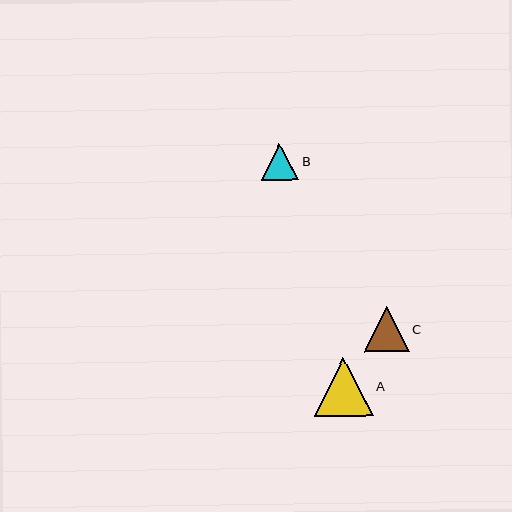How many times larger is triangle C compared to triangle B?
Triangle C is approximately 1.2 times the size of triangle B.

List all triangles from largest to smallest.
From largest to smallest: A, C, B.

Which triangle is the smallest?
Triangle B is the smallest with a size of approximately 37 pixels.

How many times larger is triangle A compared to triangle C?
Triangle A is approximately 1.3 times the size of triangle C.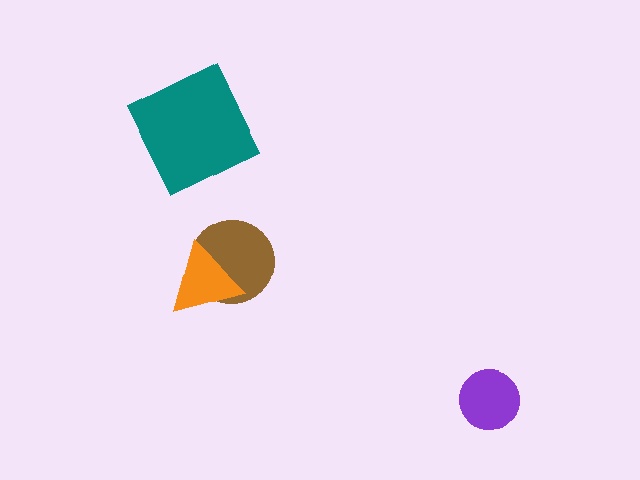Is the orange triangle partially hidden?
No, no other shape covers it.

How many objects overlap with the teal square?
0 objects overlap with the teal square.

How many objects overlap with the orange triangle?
1 object overlaps with the orange triangle.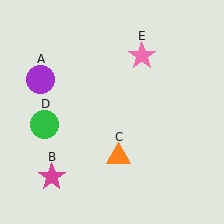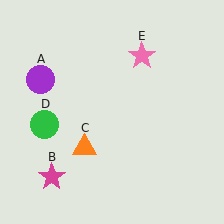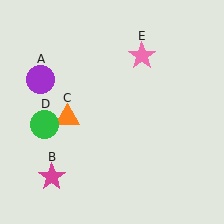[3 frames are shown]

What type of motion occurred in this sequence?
The orange triangle (object C) rotated clockwise around the center of the scene.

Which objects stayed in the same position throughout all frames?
Purple circle (object A) and magenta star (object B) and green circle (object D) and pink star (object E) remained stationary.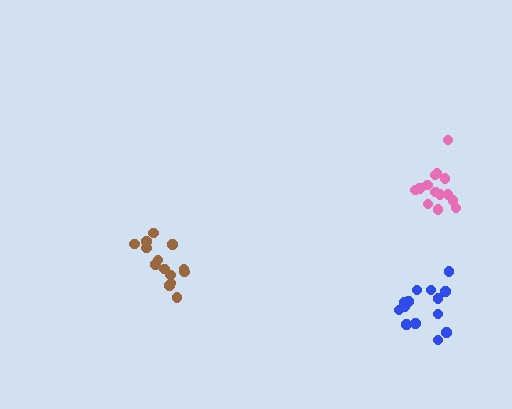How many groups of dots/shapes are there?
There are 3 groups.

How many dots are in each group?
Group 1: 14 dots, Group 2: 14 dots, Group 3: 15 dots (43 total).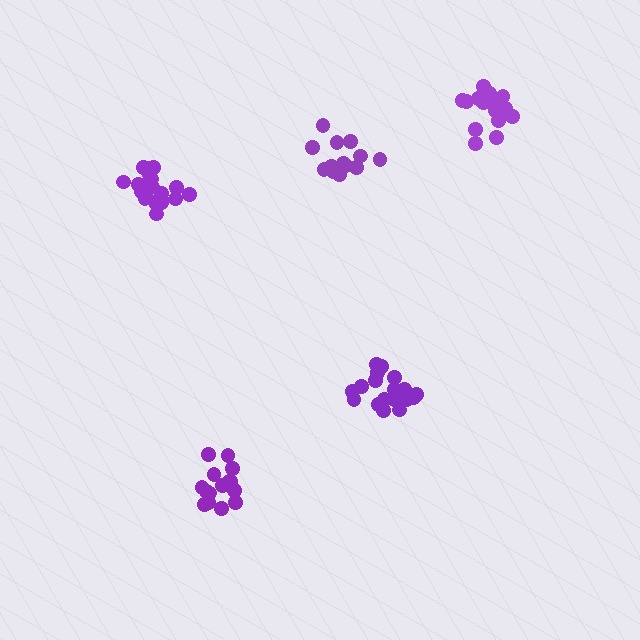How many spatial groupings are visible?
There are 5 spatial groupings.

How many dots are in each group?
Group 1: 19 dots, Group 2: 15 dots, Group 3: 15 dots, Group 4: 19 dots, Group 5: 17 dots (85 total).